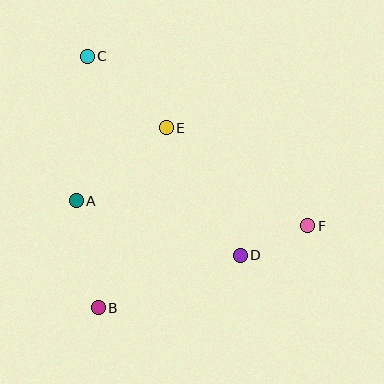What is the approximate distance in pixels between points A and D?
The distance between A and D is approximately 173 pixels.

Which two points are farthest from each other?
Points C and F are farthest from each other.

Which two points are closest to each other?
Points D and F are closest to each other.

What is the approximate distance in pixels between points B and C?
The distance between B and C is approximately 252 pixels.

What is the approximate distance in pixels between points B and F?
The distance between B and F is approximately 225 pixels.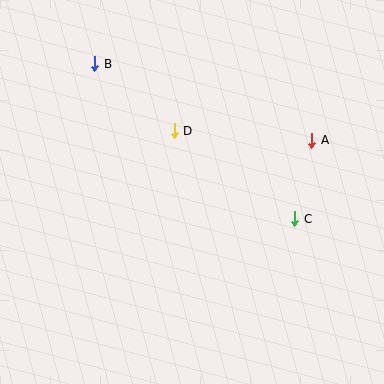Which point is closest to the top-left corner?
Point B is closest to the top-left corner.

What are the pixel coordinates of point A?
Point A is at (312, 140).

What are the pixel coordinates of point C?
Point C is at (295, 219).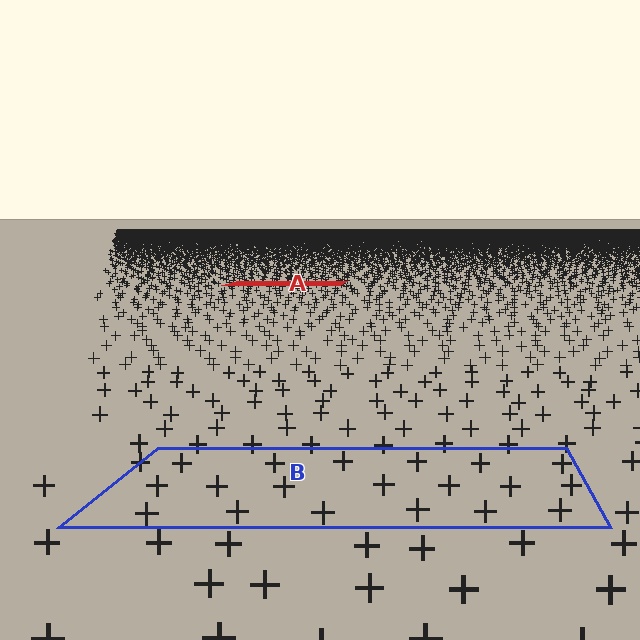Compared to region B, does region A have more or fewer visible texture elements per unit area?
Region A has more texture elements per unit area — they are packed more densely because it is farther away.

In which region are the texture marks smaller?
The texture marks are smaller in region A, because it is farther away.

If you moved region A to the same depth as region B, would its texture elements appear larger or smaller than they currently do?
They would appear larger. At a closer depth, the same texture elements are projected at a bigger on-screen size.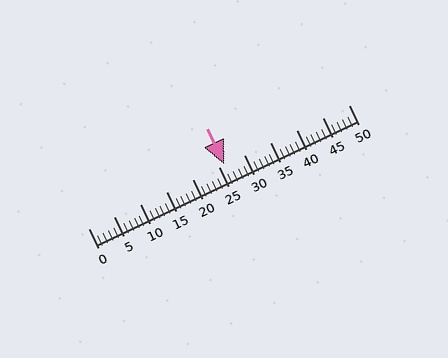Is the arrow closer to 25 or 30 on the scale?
The arrow is closer to 25.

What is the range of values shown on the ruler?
The ruler shows values from 0 to 50.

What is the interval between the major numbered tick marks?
The major tick marks are spaced 5 units apart.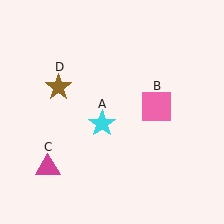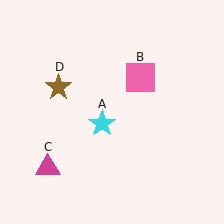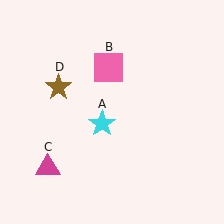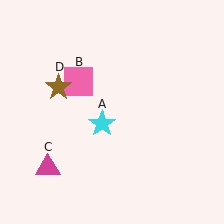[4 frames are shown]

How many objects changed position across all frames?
1 object changed position: pink square (object B).